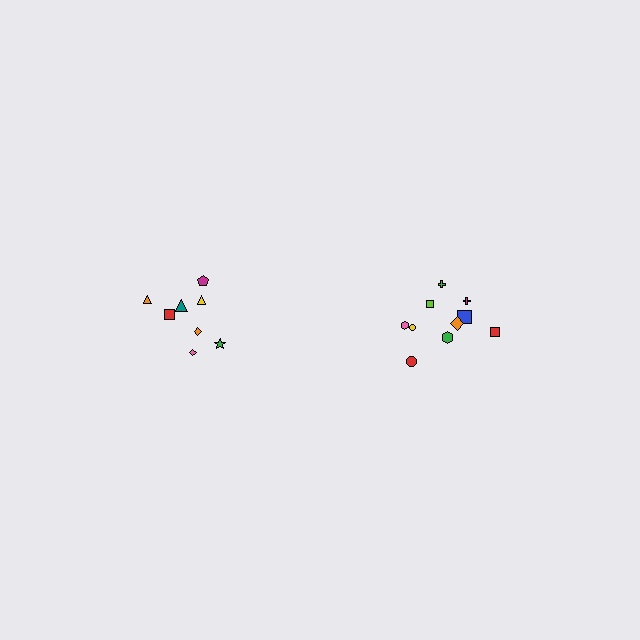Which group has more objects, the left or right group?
The right group.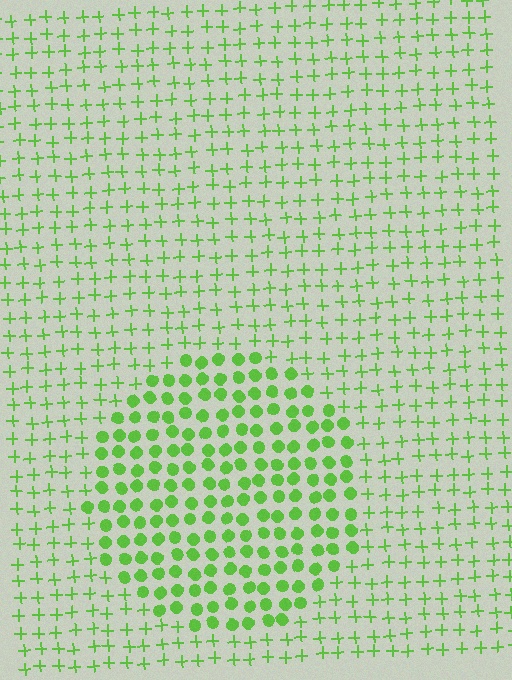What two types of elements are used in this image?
The image uses circles inside the circle region and plus signs outside it.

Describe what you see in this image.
The image is filled with small lime elements arranged in a uniform grid. A circle-shaped region contains circles, while the surrounding area contains plus signs. The boundary is defined purely by the change in element shape.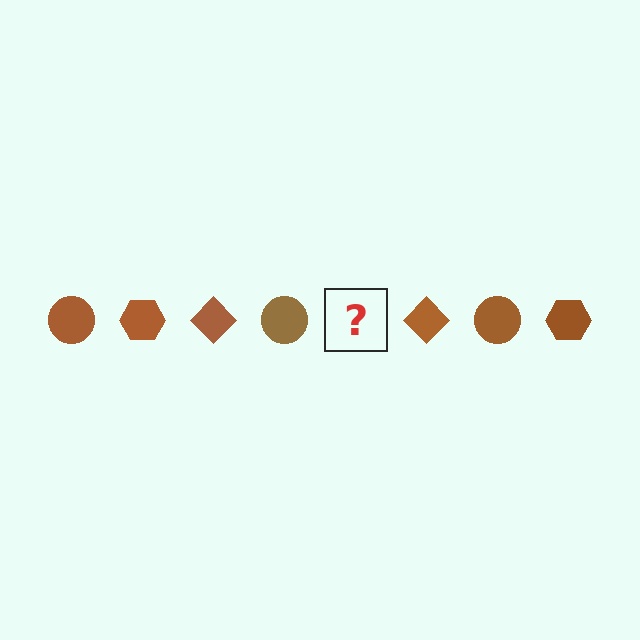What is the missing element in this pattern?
The missing element is a brown hexagon.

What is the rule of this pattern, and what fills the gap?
The rule is that the pattern cycles through circle, hexagon, diamond shapes in brown. The gap should be filled with a brown hexagon.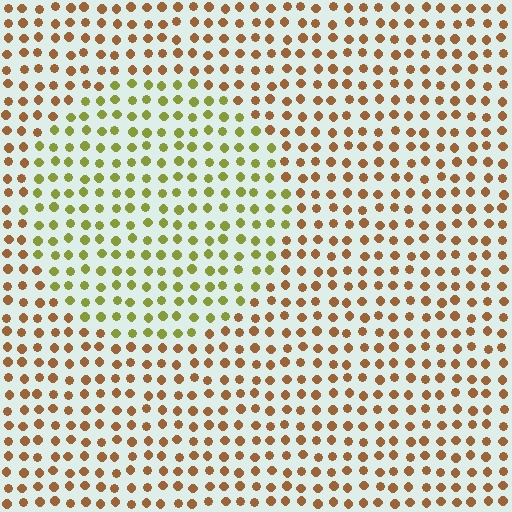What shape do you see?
I see a circle.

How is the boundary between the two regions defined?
The boundary is defined purely by a slight shift in hue (about 46 degrees). Spacing, size, and orientation are identical on both sides.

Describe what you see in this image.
The image is filled with small brown elements in a uniform arrangement. A circle-shaped region is visible where the elements are tinted to a slightly different hue, forming a subtle color boundary.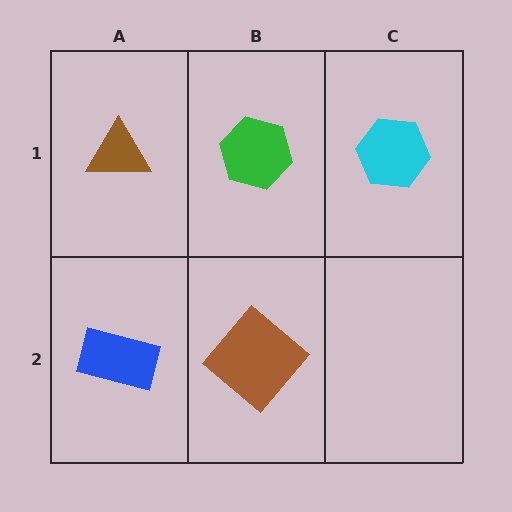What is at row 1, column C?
A cyan hexagon.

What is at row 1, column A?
A brown triangle.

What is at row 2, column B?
A brown diamond.